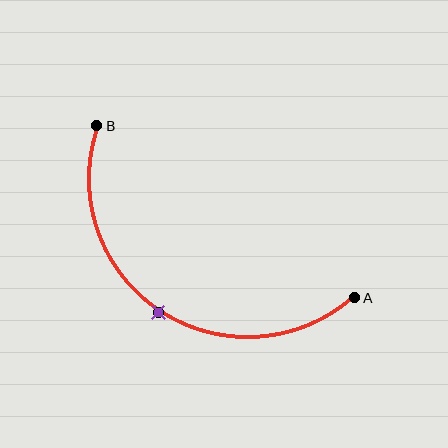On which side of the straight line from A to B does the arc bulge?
The arc bulges below and to the left of the straight line connecting A and B.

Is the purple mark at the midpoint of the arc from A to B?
Yes. The purple mark lies on the arc at equal arc-length from both A and B — it is the arc midpoint.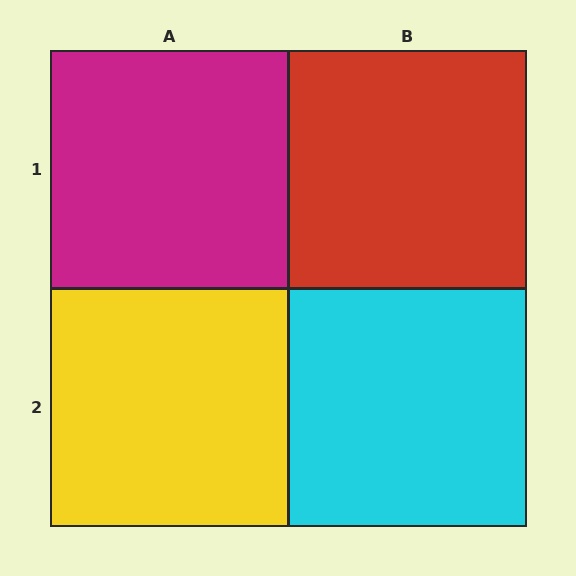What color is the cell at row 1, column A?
Magenta.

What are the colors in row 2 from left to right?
Yellow, cyan.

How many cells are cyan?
1 cell is cyan.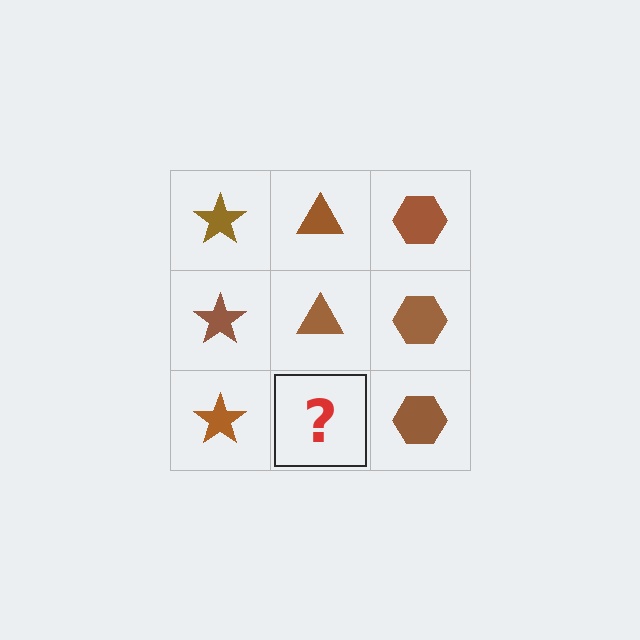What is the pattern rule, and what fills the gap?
The rule is that each column has a consistent shape. The gap should be filled with a brown triangle.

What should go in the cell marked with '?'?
The missing cell should contain a brown triangle.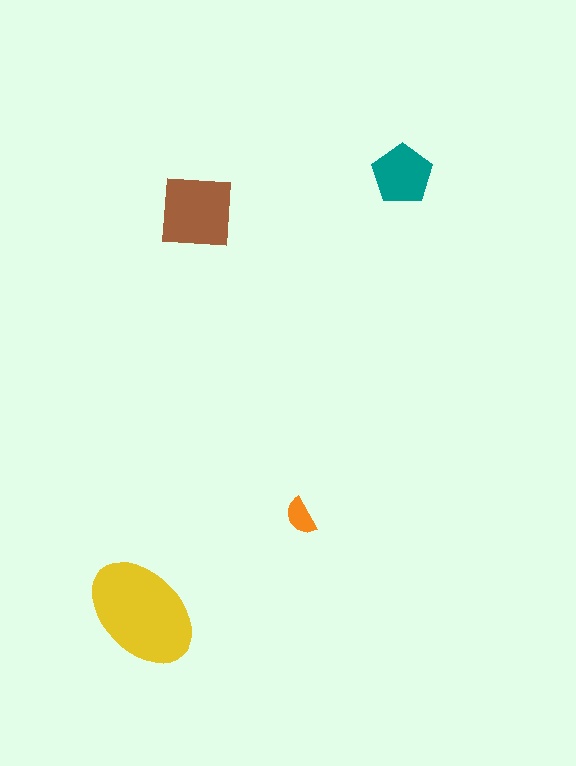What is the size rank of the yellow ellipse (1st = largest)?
1st.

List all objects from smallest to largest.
The orange semicircle, the teal pentagon, the brown square, the yellow ellipse.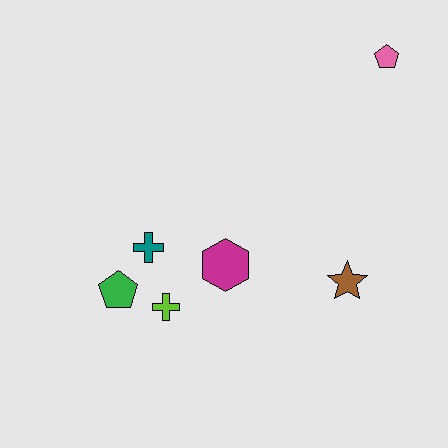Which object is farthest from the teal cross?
The pink pentagon is farthest from the teal cross.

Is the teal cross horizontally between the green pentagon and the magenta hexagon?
Yes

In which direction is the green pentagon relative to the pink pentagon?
The green pentagon is to the left of the pink pentagon.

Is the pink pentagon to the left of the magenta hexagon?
No